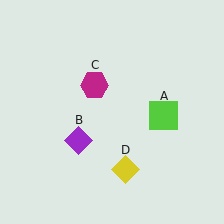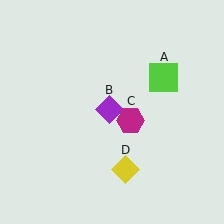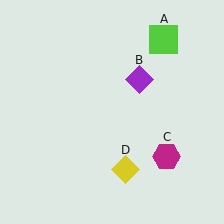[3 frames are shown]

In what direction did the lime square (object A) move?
The lime square (object A) moved up.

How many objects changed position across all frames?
3 objects changed position: lime square (object A), purple diamond (object B), magenta hexagon (object C).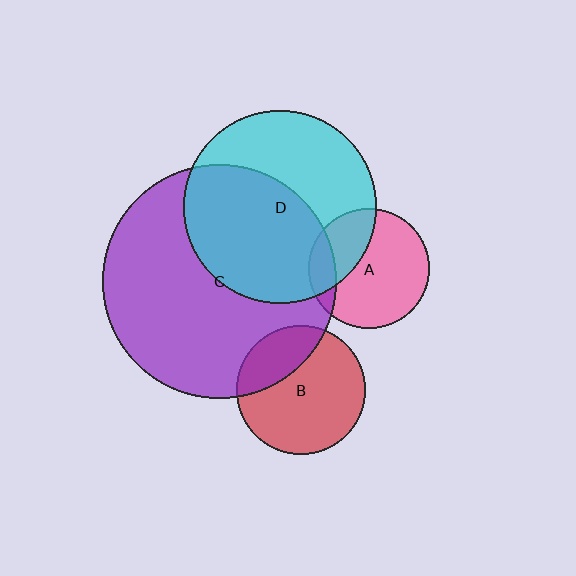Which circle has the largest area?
Circle C (purple).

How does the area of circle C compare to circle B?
Approximately 3.3 times.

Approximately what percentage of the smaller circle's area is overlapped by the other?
Approximately 30%.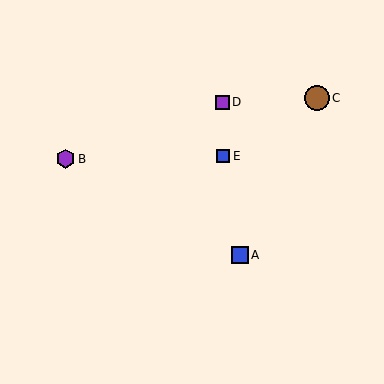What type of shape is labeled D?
Shape D is a purple square.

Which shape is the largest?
The brown circle (labeled C) is the largest.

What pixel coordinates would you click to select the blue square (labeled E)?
Click at (223, 156) to select the blue square E.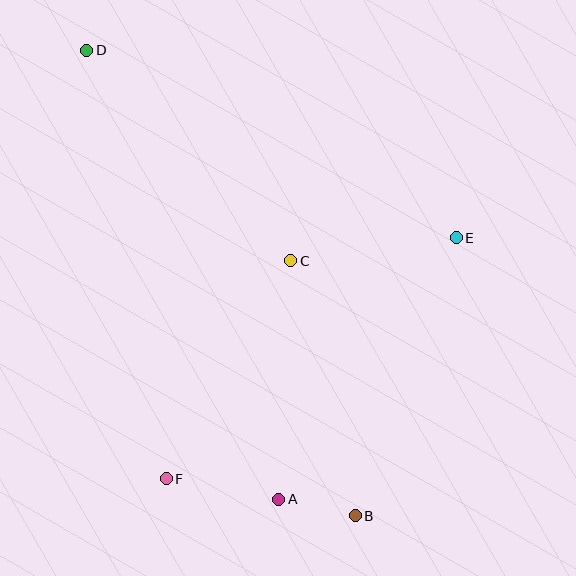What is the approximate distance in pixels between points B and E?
The distance between B and E is approximately 296 pixels.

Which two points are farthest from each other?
Points B and D are farthest from each other.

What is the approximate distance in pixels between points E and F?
The distance between E and F is approximately 377 pixels.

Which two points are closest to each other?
Points A and B are closest to each other.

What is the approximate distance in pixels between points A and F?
The distance between A and F is approximately 114 pixels.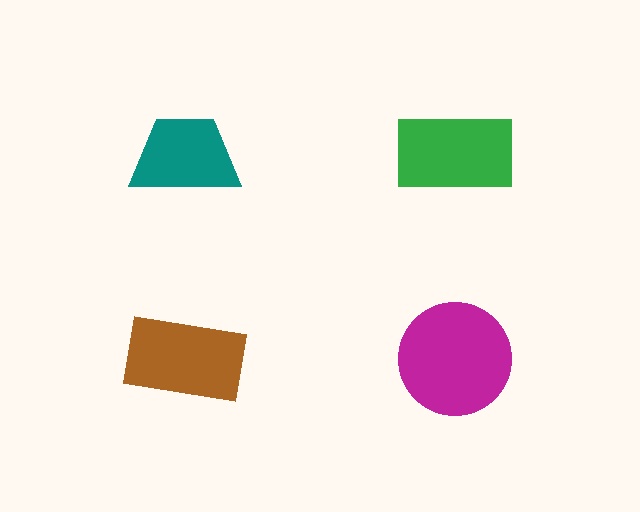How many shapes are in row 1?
2 shapes.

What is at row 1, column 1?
A teal trapezoid.